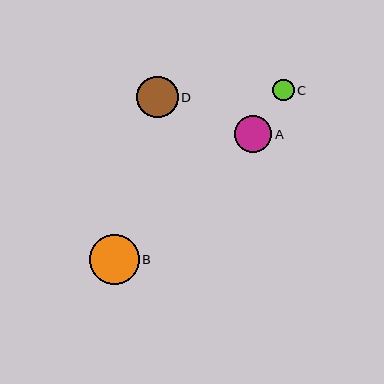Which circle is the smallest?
Circle C is the smallest with a size of approximately 22 pixels.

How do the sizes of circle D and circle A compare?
Circle D and circle A are approximately the same size.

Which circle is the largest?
Circle B is the largest with a size of approximately 50 pixels.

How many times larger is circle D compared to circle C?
Circle D is approximately 1.9 times the size of circle C.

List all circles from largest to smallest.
From largest to smallest: B, D, A, C.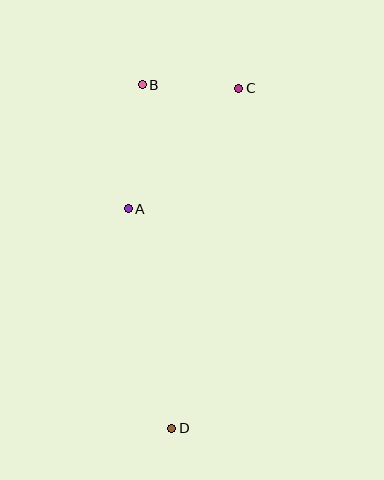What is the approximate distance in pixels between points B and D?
The distance between B and D is approximately 345 pixels.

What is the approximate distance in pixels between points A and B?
The distance between A and B is approximately 125 pixels.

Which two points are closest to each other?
Points B and C are closest to each other.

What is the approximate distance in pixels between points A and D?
The distance between A and D is approximately 224 pixels.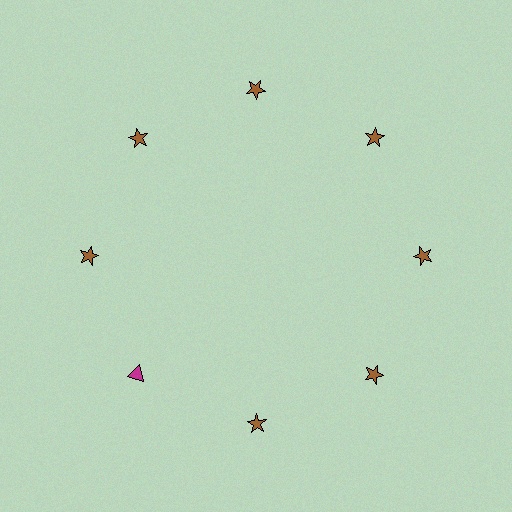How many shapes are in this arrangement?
There are 8 shapes arranged in a ring pattern.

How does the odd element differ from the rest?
It differs in both color (magenta instead of brown) and shape (triangle instead of star).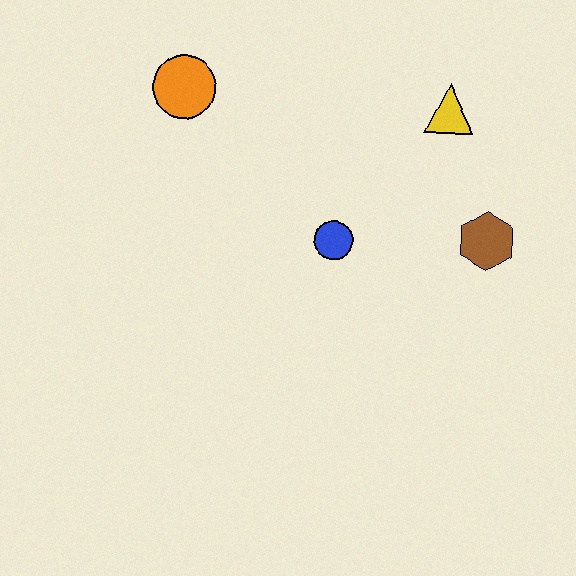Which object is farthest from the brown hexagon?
The orange circle is farthest from the brown hexagon.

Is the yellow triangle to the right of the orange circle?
Yes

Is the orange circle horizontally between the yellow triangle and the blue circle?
No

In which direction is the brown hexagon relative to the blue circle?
The brown hexagon is to the right of the blue circle.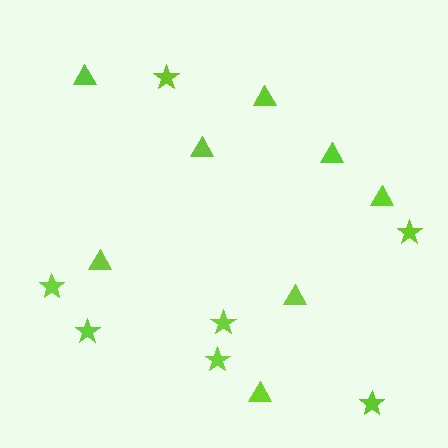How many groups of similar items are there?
There are 2 groups: one group of stars (7) and one group of triangles (8).